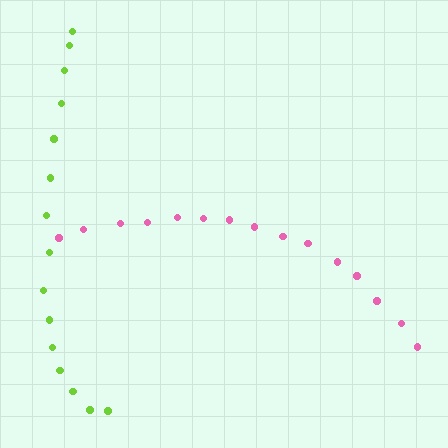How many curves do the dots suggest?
There are 2 distinct paths.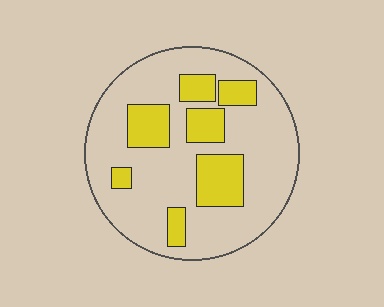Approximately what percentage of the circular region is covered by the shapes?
Approximately 25%.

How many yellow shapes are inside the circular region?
7.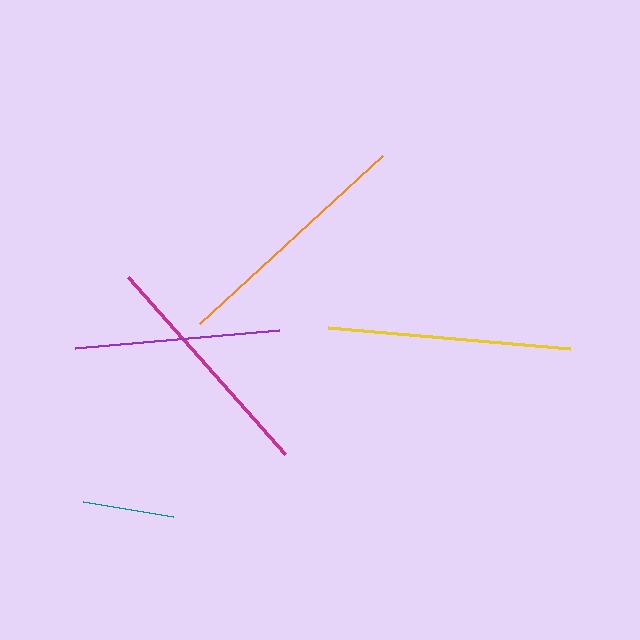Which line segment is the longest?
The orange line is the longest at approximately 248 pixels.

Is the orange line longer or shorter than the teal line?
The orange line is longer than the teal line.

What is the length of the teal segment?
The teal segment is approximately 91 pixels long.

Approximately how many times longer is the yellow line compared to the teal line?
The yellow line is approximately 2.7 times the length of the teal line.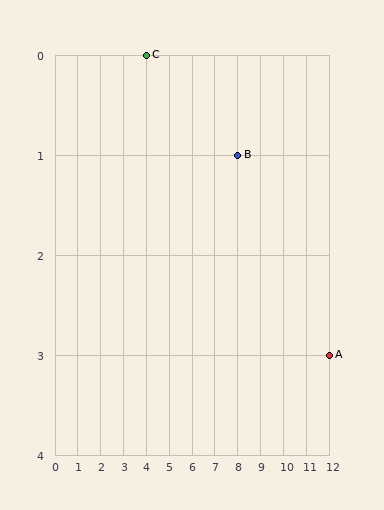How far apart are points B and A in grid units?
Points B and A are 4 columns and 2 rows apart (about 4.5 grid units diagonally).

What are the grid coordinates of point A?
Point A is at grid coordinates (12, 3).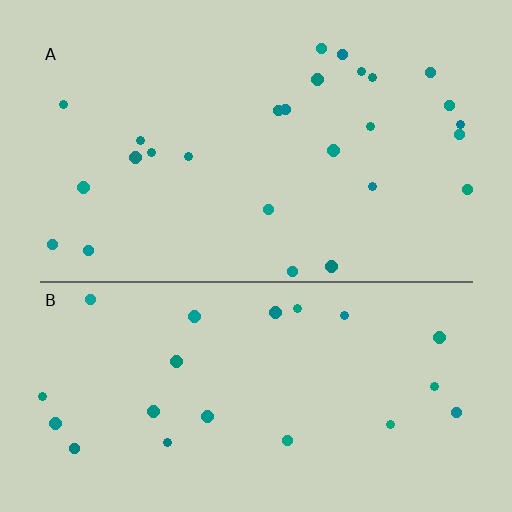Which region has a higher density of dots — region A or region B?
A (the top).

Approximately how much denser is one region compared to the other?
Approximately 1.2× — region A over region B.